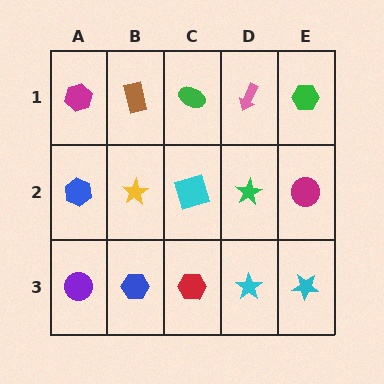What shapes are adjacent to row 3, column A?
A blue hexagon (row 2, column A), a blue hexagon (row 3, column B).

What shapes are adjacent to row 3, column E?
A magenta circle (row 2, column E), a cyan star (row 3, column D).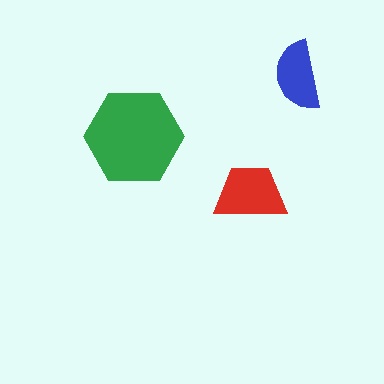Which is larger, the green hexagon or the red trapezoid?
The green hexagon.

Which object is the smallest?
The blue semicircle.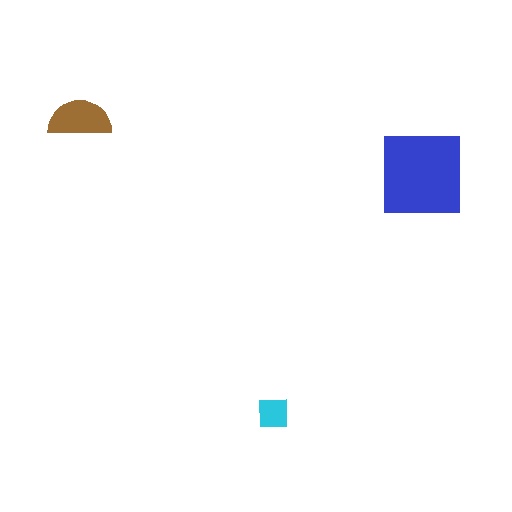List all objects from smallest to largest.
The cyan square, the brown semicircle, the blue square.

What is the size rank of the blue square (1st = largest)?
1st.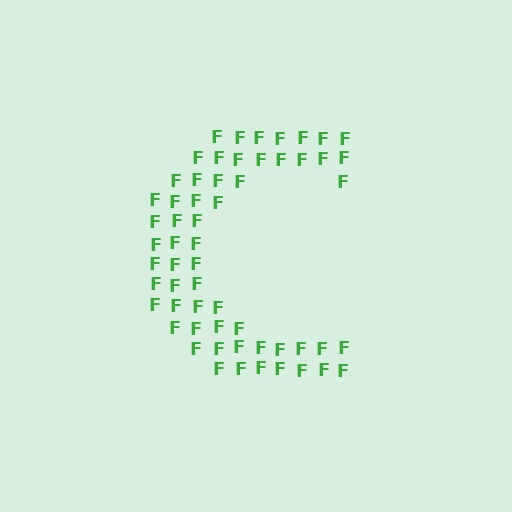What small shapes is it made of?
It is made of small letter F's.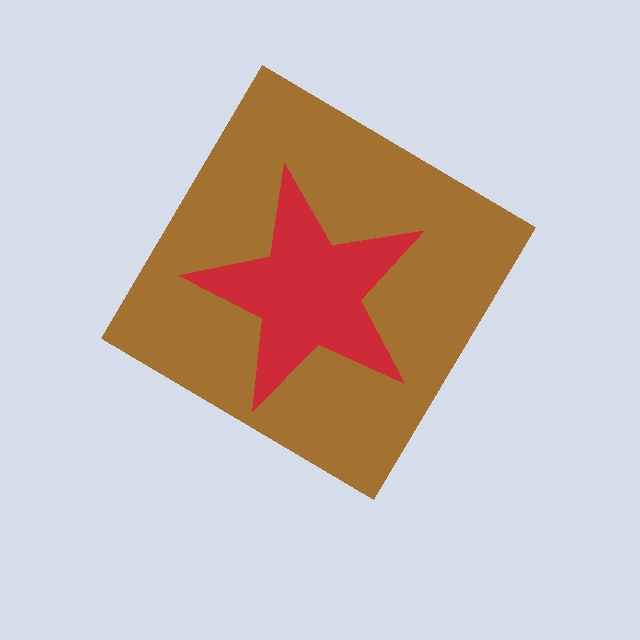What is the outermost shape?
The brown diamond.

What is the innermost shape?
The red star.